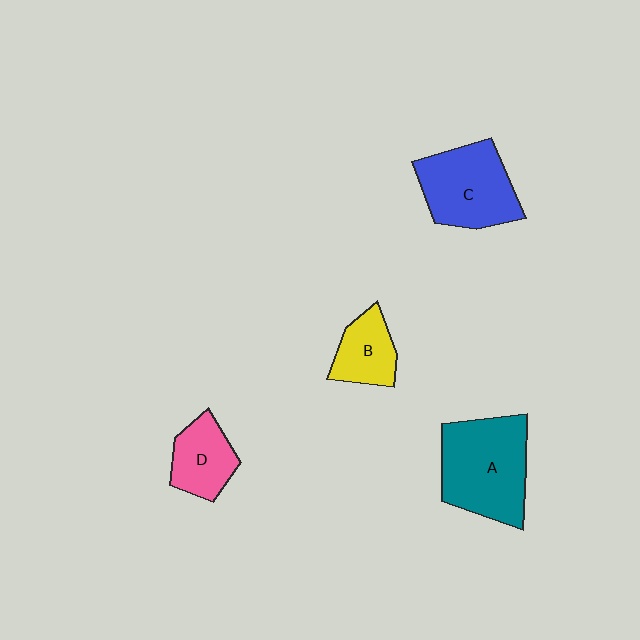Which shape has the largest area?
Shape A (teal).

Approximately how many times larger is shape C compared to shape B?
Approximately 1.8 times.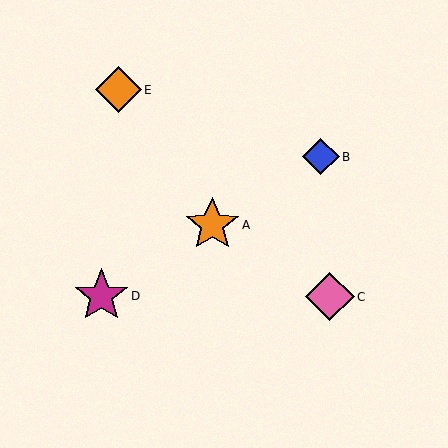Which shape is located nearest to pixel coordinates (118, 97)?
The orange diamond (labeled E) at (118, 90) is nearest to that location.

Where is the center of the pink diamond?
The center of the pink diamond is at (330, 297).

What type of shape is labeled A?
Shape A is an orange star.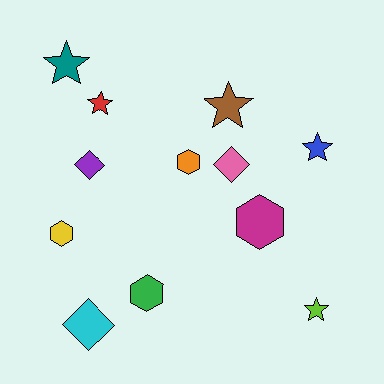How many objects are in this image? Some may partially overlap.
There are 12 objects.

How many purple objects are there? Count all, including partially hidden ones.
There is 1 purple object.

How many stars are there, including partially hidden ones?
There are 5 stars.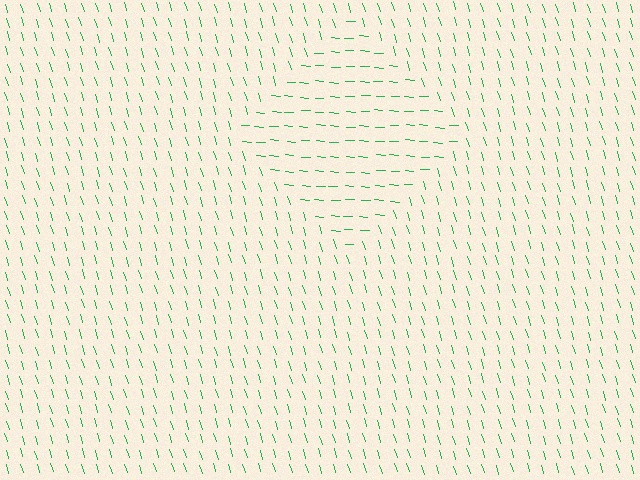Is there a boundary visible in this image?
Yes, there is a texture boundary formed by a change in line orientation.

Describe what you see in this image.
The image is filled with small green line segments. A diamond region in the image has lines oriented differently from the surrounding lines, creating a visible texture boundary.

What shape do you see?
I see a diamond.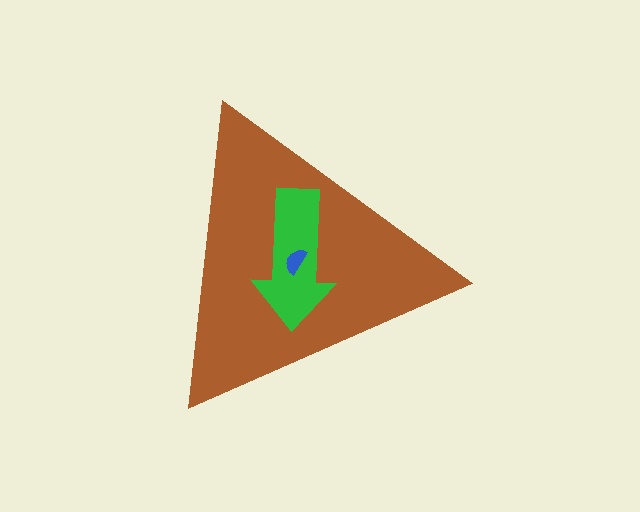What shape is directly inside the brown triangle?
The green arrow.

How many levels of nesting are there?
3.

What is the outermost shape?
The brown triangle.